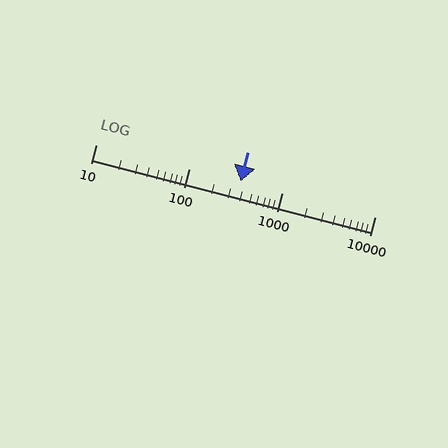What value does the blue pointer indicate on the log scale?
The pointer indicates approximately 360.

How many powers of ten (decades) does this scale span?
The scale spans 3 decades, from 10 to 10000.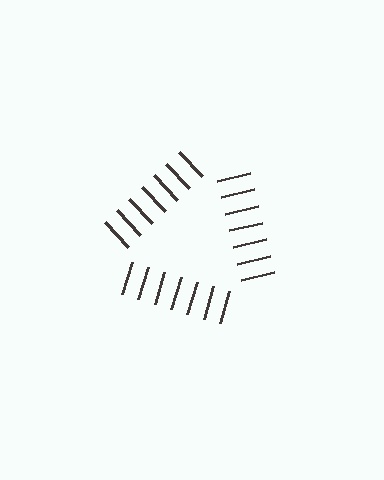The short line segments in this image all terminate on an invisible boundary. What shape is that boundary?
An illusory triangle — the line segments terminate on its edges but no continuous stroke is drawn.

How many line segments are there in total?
21 — 7 along each of the 3 edges.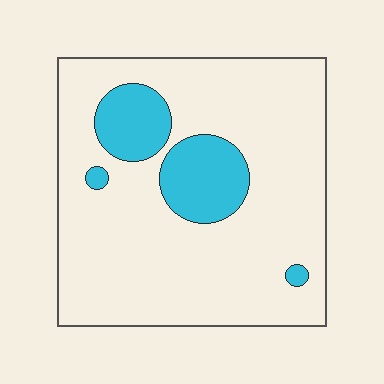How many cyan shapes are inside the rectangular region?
4.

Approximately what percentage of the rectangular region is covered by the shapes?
Approximately 15%.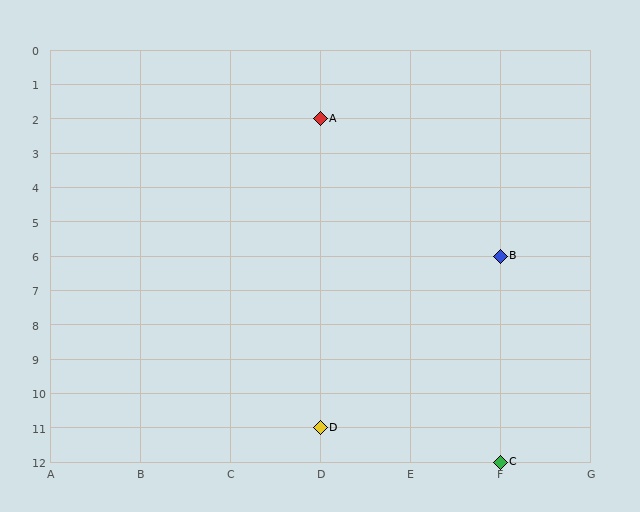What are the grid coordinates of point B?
Point B is at grid coordinates (F, 6).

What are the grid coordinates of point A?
Point A is at grid coordinates (D, 2).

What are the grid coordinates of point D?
Point D is at grid coordinates (D, 11).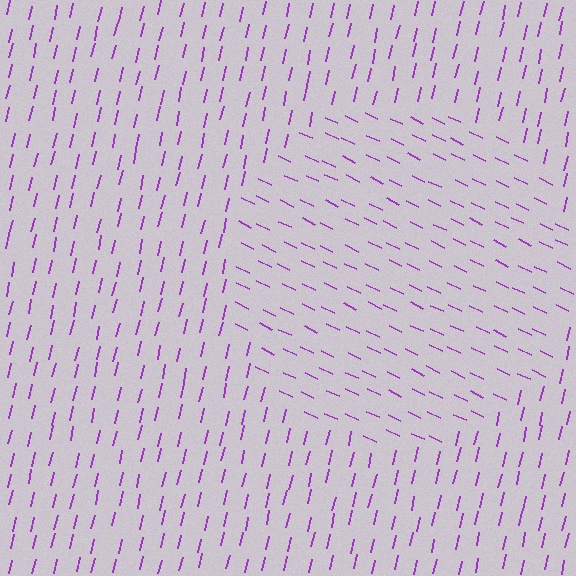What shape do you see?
I see a circle.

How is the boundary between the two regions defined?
The boundary is defined purely by a change in line orientation (approximately 77 degrees difference). All lines are the same color and thickness.